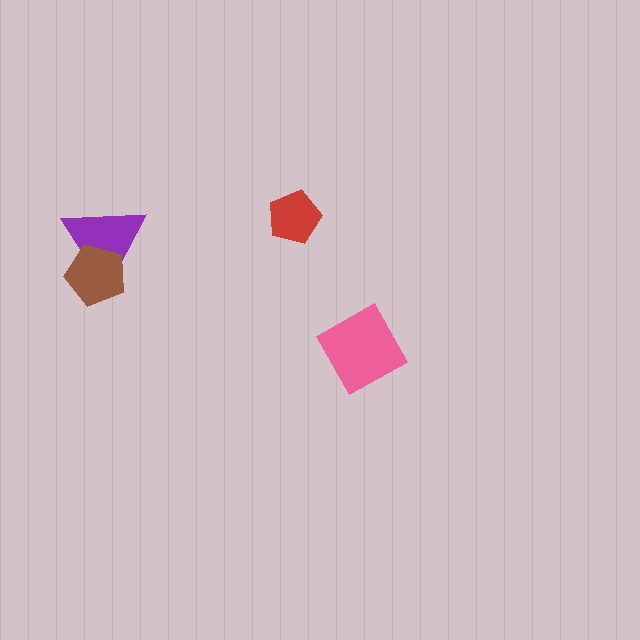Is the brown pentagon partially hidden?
No, no other shape covers it.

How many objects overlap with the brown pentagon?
1 object overlaps with the brown pentagon.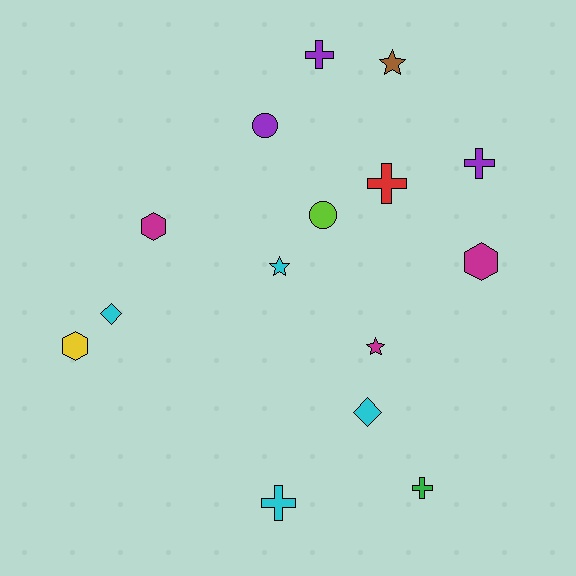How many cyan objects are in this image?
There are 4 cyan objects.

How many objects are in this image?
There are 15 objects.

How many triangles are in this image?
There are no triangles.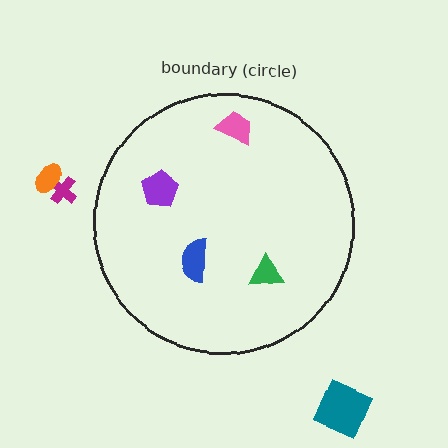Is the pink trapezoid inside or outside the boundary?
Inside.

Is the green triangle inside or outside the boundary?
Inside.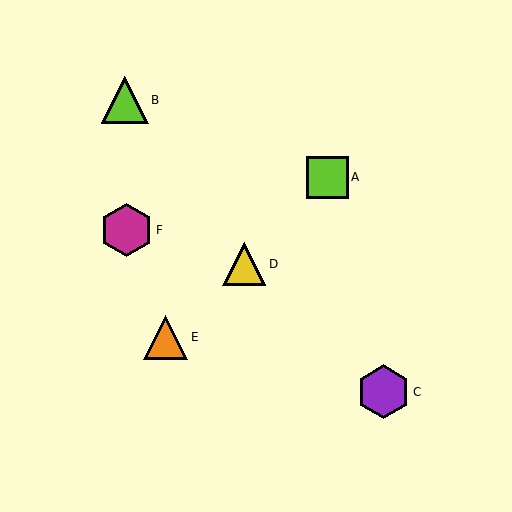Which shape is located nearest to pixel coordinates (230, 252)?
The yellow triangle (labeled D) at (244, 264) is nearest to that location.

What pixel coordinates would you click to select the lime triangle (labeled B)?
Click at (125, 100) to select the lime triangle B.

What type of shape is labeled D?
Shape D is a yellow triangle.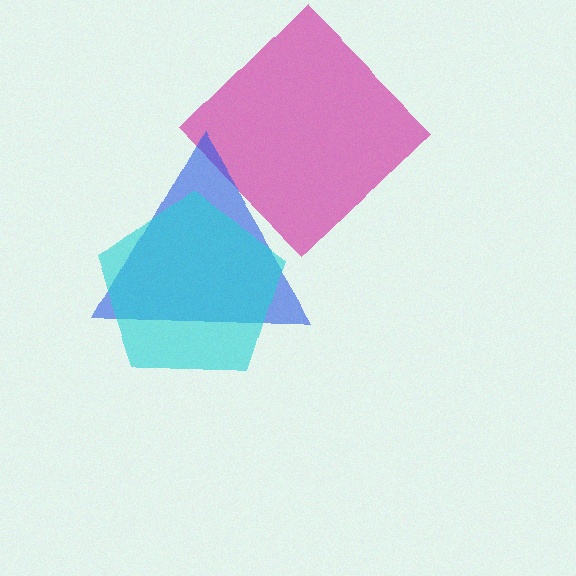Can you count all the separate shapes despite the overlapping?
Yes, there are 3 separate shapes.